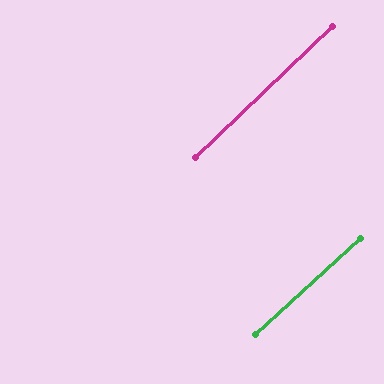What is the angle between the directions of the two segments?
Approximately 1 degree.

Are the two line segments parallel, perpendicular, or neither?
Parallel — their directions differ by only 1.5°.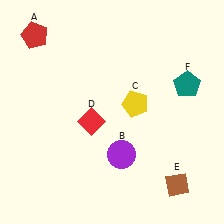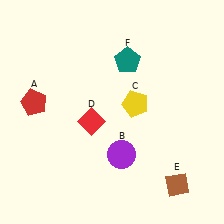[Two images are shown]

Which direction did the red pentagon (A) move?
The red pentagon (A) moved down.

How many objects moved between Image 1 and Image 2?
2 objects moved between the two images.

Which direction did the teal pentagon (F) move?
The teal pentagon (F) moved left.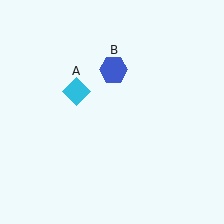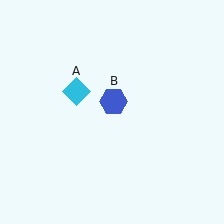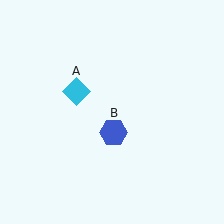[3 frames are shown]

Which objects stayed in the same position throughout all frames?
Cyan diamond (object A) remained stationary.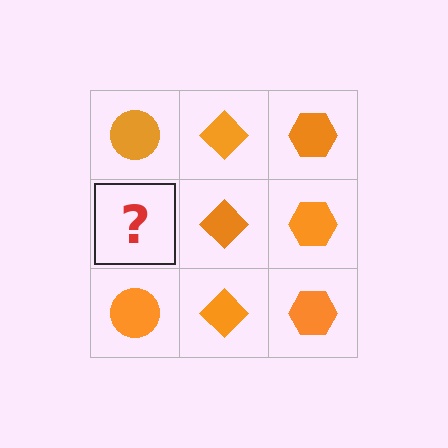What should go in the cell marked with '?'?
The missing cell should contain an orange circle.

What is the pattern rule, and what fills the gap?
The rule is that each column has a consistent shape. The gap should be filled with an orange circle.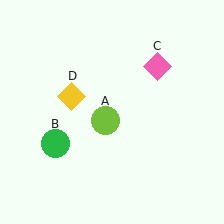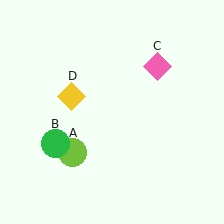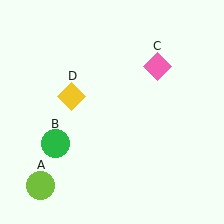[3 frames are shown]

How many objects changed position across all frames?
1 object changed position: lime circle (object A).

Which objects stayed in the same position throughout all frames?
Green circle (object B) and pink diamond (object C) and yellow diamond (object D) remained stationary.